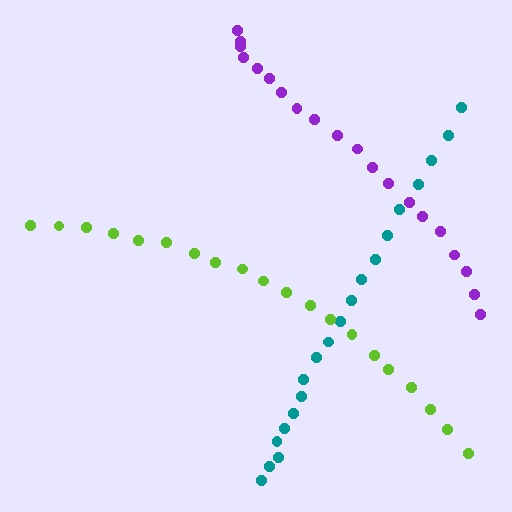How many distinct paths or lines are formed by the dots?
There are 3 distinct paths.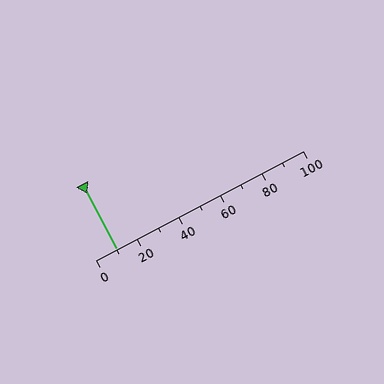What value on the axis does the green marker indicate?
The marker indicates approximately 10.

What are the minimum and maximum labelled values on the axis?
The axis runs from 0 to 100.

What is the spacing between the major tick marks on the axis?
The major ticks are spaced 20 apart.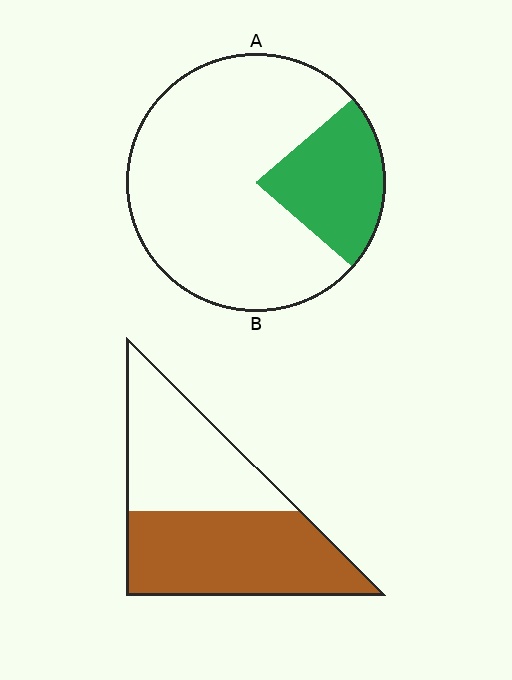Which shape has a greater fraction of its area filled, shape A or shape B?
Shape B.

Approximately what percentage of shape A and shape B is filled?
A is approximately 25% and B is approximately 55%.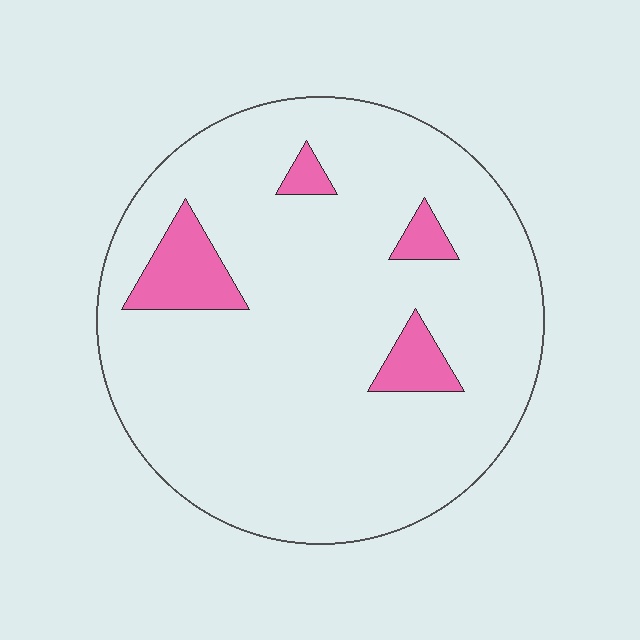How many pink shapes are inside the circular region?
4.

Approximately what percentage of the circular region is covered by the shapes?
Approximately 10%.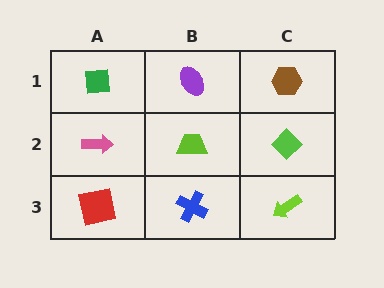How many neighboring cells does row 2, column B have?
4.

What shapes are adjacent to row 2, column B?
A purple ellipse (row 1, column B), a blue cross (row 3, column B), a pink arrow (row 2, column A), a lime diamond (row 2, column C).